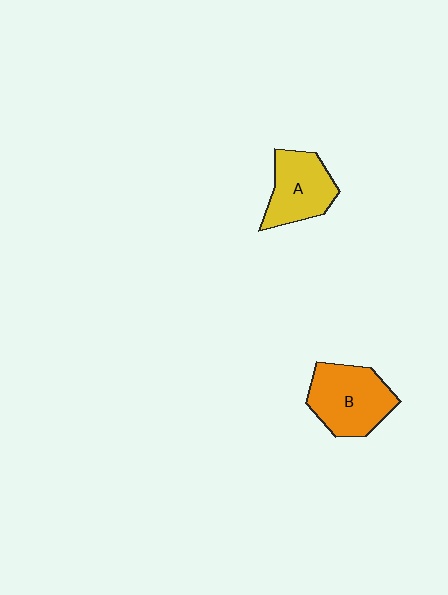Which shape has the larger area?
Shape B (orange).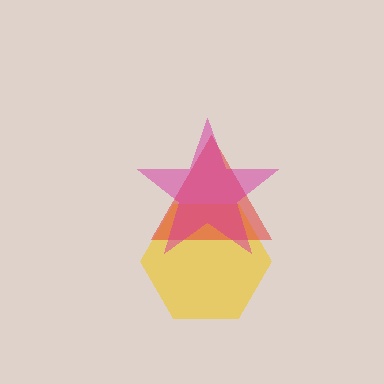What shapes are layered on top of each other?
The layered shapes are: a yellow hexagon, a red triangle, a magenta star.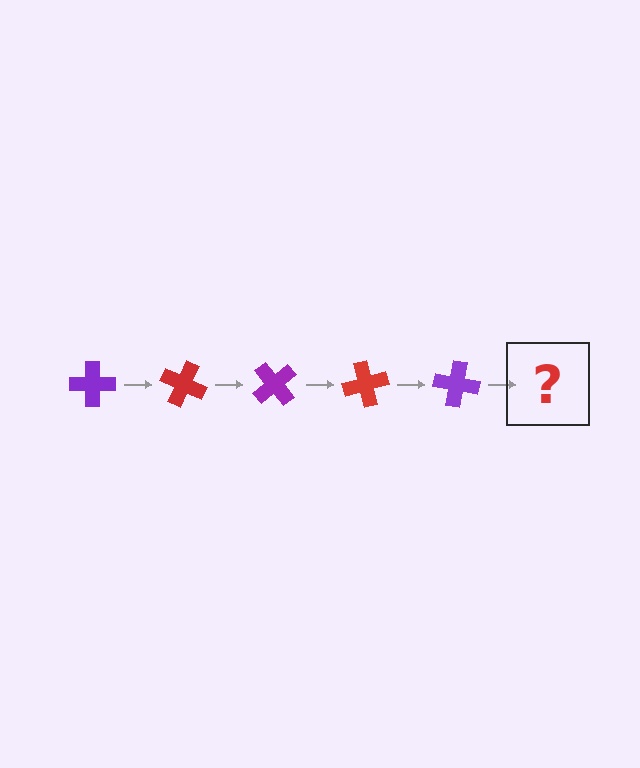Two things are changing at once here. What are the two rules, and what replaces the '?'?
The two rules are that it rotates 25 degrees each step and the color cycles through purple and red. The '?' should be a red cross, rotated 125 degrees from the start.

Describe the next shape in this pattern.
It should be a red cross, rotated 125 degrees from the start.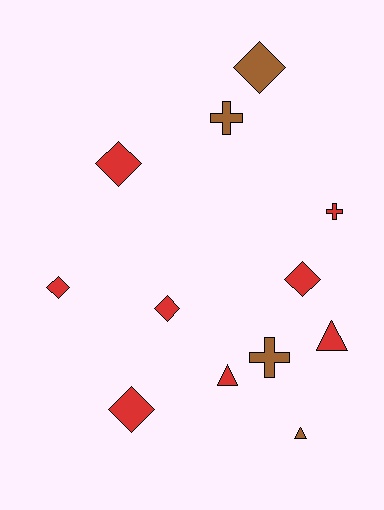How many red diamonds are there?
There are 5 red diamonds.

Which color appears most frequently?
Red, with 8 objects.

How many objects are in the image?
There are 12 objects.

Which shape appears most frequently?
Diamond, with 6 objects.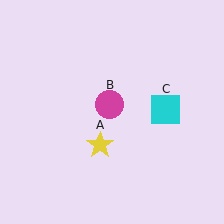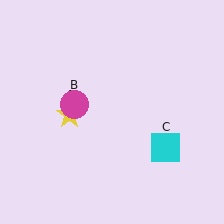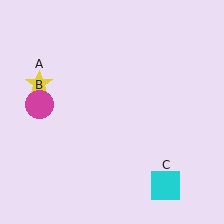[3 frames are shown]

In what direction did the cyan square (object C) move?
The cyan square (object C) moved down.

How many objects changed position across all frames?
3 objects changed position: yellow star (object A), magenta circle (object B), cyan square (object C).